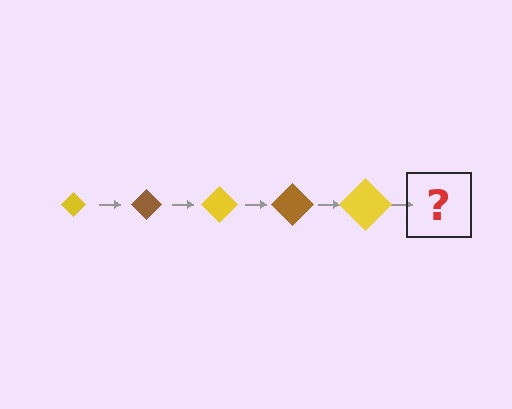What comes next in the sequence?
The next element should be a brown diamond, larger than the previous one.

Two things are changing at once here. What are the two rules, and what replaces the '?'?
The two rules are that the diamond grows larger each step and the color cycles through yellow and brown. The '?' should be a brown diamond, larger than the previous one.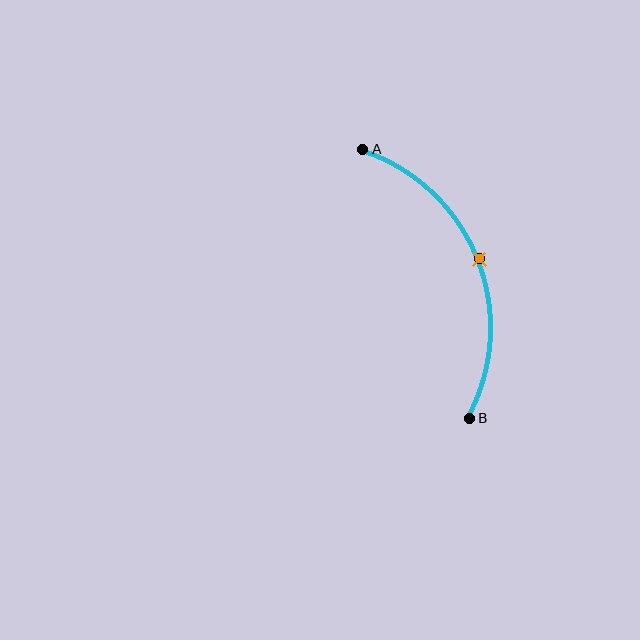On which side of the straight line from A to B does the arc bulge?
The arc bulges to the right of the straight line connecting A and B.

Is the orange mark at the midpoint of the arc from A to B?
Yes. The orange mark lies on the arc at equal arc-length from both A and B — it is the arc midpoint.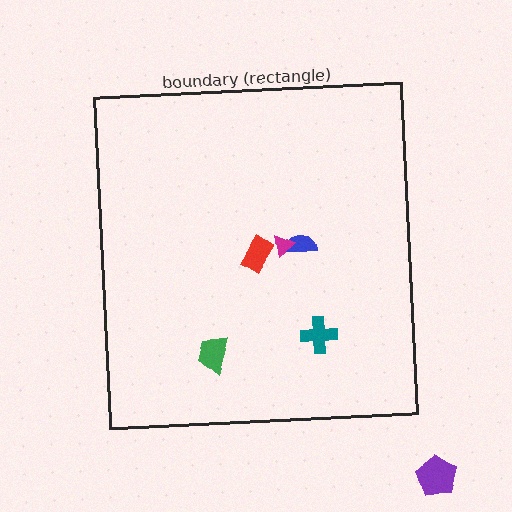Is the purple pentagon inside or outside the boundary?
Outside.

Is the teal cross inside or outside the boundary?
Inside.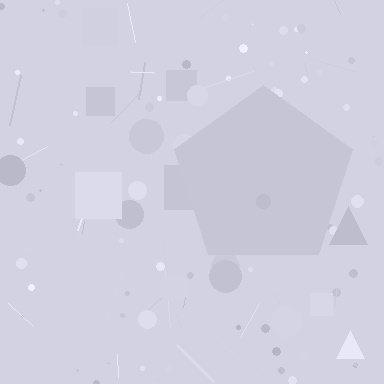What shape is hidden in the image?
A pentagon is hidden in the image.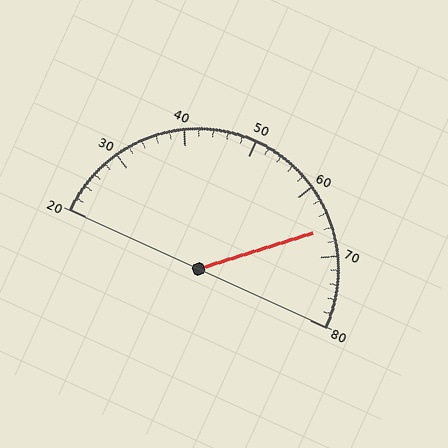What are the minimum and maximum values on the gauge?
The gauge ranges from 20 to 80.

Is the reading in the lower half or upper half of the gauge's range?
The reading is in the upper half of the range (20 to 80).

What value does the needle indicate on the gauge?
The needle indicates approximately 66.